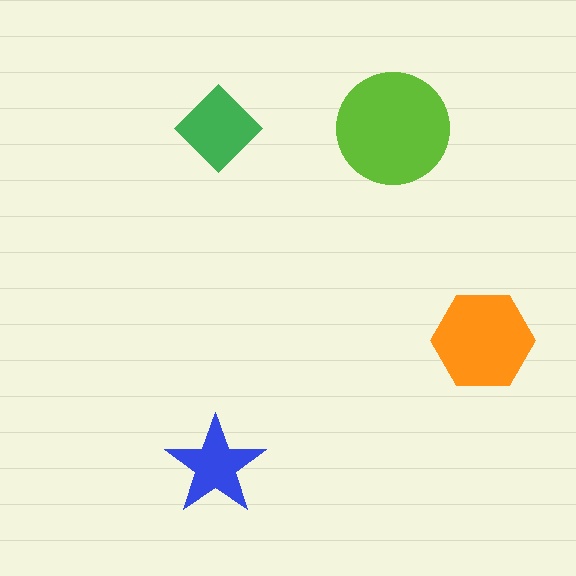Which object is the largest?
The lime circle.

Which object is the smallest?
The blue star.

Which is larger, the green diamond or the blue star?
The green diamond.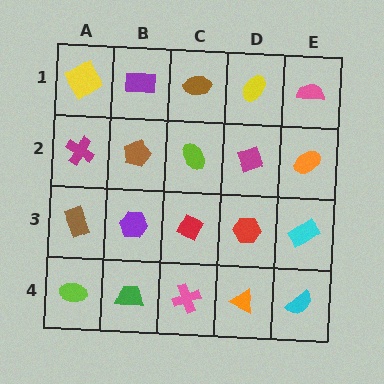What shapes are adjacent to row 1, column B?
A brown pentagon (row 2, column B), a yellow diamond (row 1, column A), a brown ellipse (row 1, column C).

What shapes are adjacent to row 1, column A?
A magenta cross (row 2, column A), a purple rectangle (row 1, column B).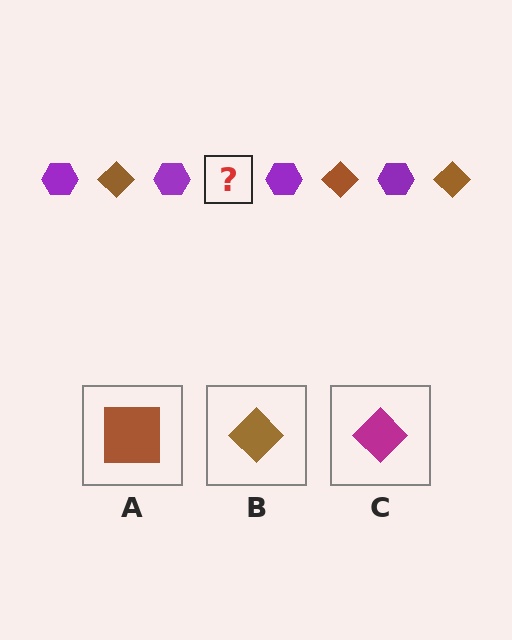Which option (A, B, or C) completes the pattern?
B.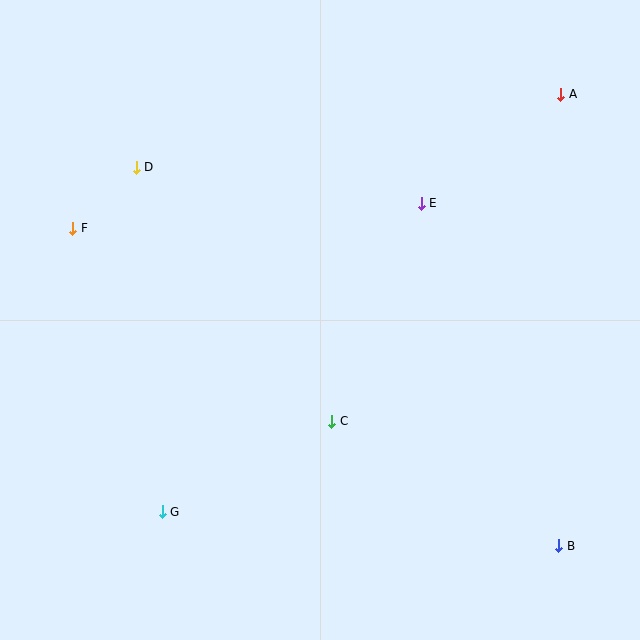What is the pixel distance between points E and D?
The distance between E and D is 287 pixels.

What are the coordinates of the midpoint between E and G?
The midpoint between E and G is at (292, 358).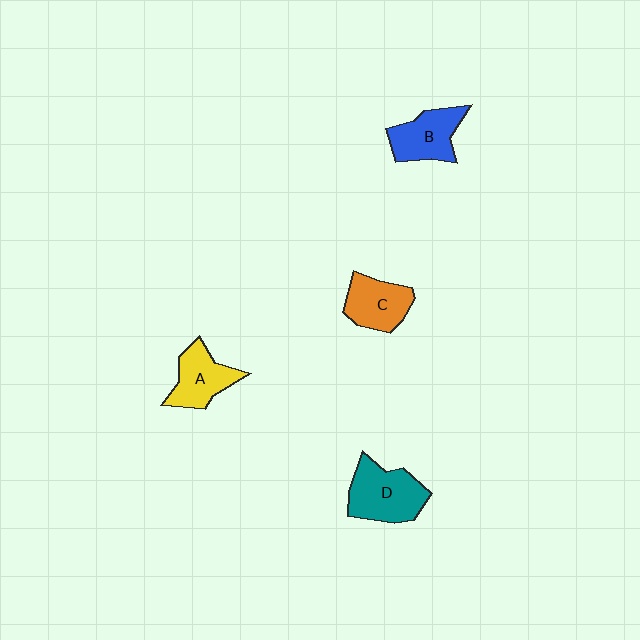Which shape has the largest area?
Shape D (teal).